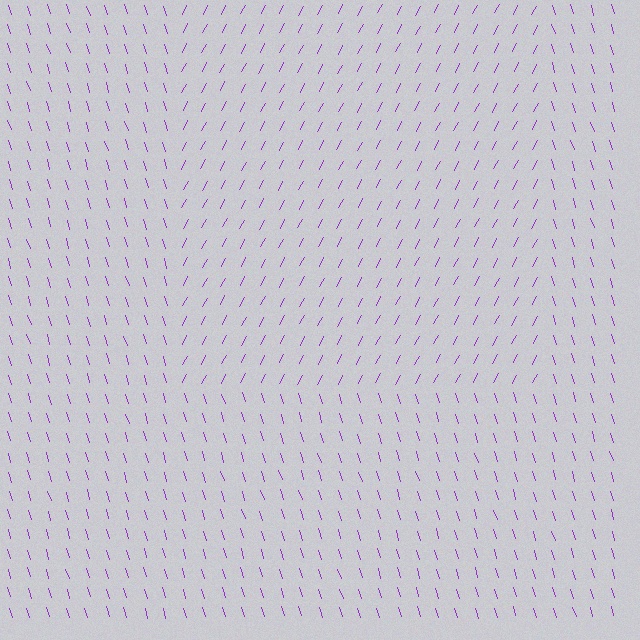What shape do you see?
I see a rectangle.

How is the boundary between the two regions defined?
The boundary is defined purely by a change in line orientation (approximately 45 degrees difference). All lines are the same color and thickness.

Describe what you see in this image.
The image is filled with small purple line segments. A rectangle region in the image has lines oriented differently from the surrounding lines, creating a visible texture boundary.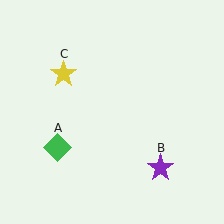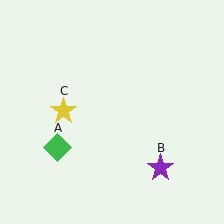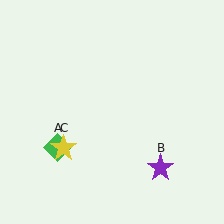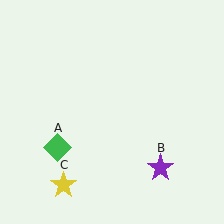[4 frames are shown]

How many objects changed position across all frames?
1 object changed position: yellow star (object C).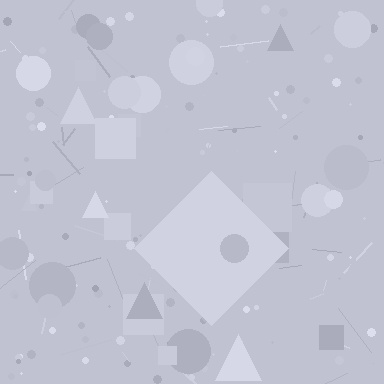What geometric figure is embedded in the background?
A diamond is embedded in the background.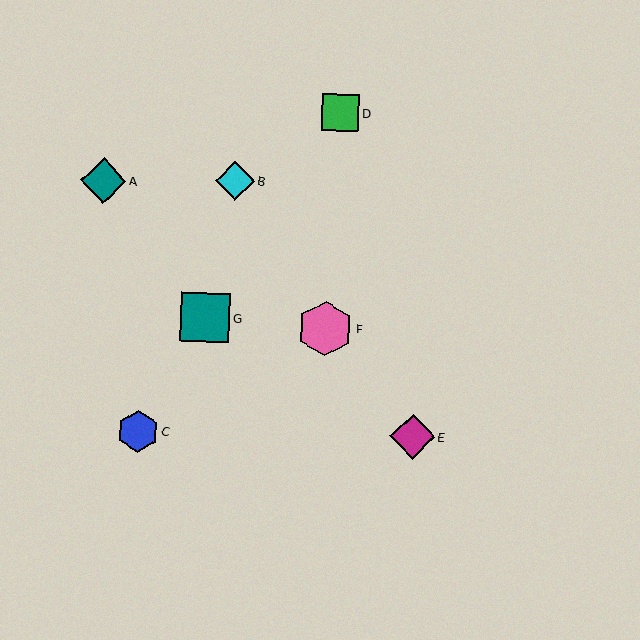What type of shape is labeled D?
Shape D is a green square.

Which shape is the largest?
The pink hexagon (labeled F) is the largest.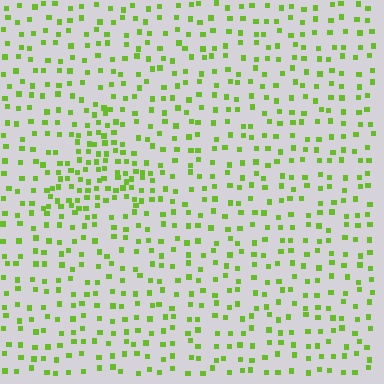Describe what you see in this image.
The image contains small lime elements arranged at two different densities. A triangle-shaped region is visible where the elements are more densely packed than the surrounding area.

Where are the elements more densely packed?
The elements are more densely packed inside the triangle boundary.